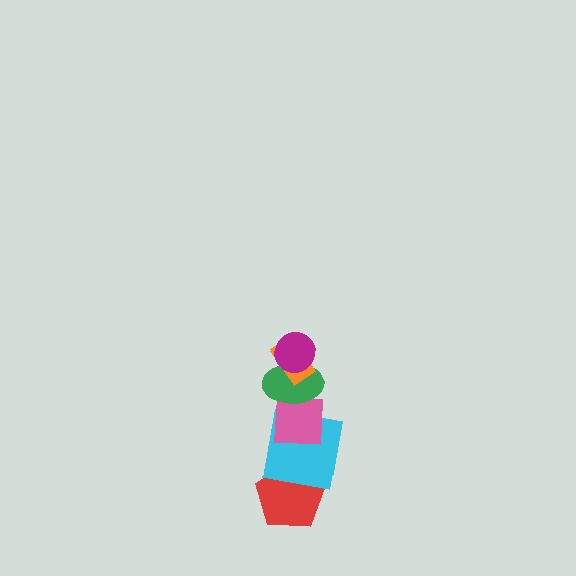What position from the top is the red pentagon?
The red pentagon is 6th from the top.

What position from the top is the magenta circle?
The magenta circle is 1st from the top.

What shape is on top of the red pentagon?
The cyan square is on top of the red pentagon.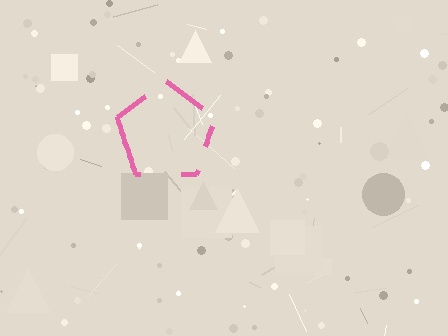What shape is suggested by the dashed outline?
The dashed outline suggests a pentagon.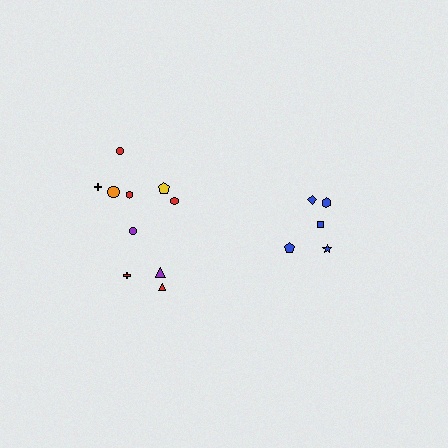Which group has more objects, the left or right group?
The left group.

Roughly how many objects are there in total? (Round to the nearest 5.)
Roughly 15 objects in total.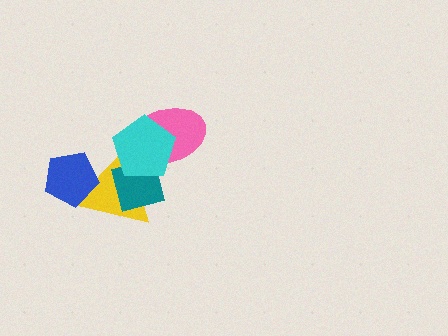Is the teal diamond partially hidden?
Yes, it is partially covered by another shape.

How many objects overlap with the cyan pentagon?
3 objects overlap with the cyan pentagon.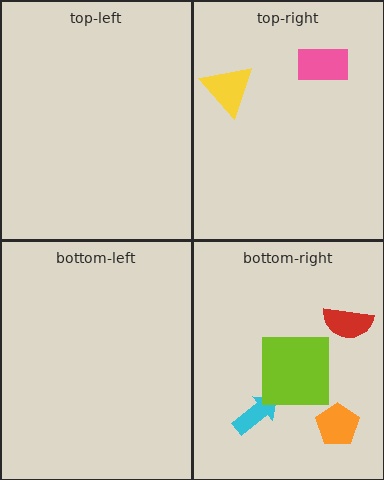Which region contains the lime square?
The bottom-right region.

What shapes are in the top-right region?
The yellow triangle, the pink rectangle.